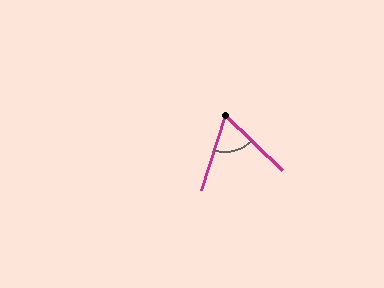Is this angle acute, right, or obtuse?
It is acute.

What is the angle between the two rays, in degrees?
Approximately 63 degrees.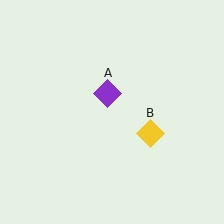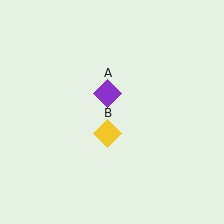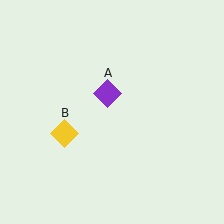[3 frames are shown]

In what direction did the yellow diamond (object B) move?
The yellow diamond (object B) moved left.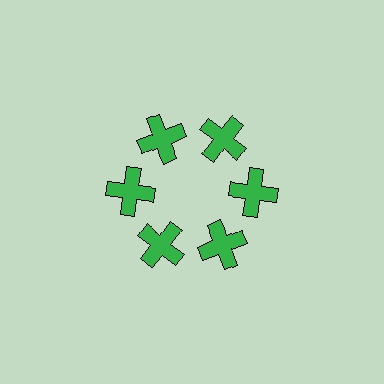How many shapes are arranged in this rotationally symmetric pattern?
There are 6 shapes, arranged in 6 groups of 1.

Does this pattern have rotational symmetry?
Yes, this pattern has 6-fold rotational symmetry. It looks the same after rotating 60 degrees around the center.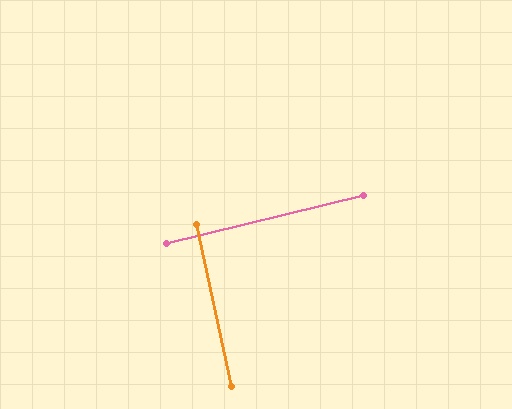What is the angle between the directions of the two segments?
Approximately 89 degrees.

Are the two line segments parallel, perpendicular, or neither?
Perpendicular — they meet at approximately 89°.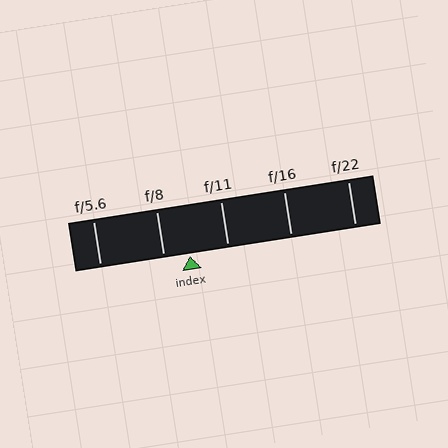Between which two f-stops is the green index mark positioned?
The index mark is between f/8 and f/11.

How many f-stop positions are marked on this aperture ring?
There are 5 f-stop positions marked.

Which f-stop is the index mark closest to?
The index mark is closest to f/8.